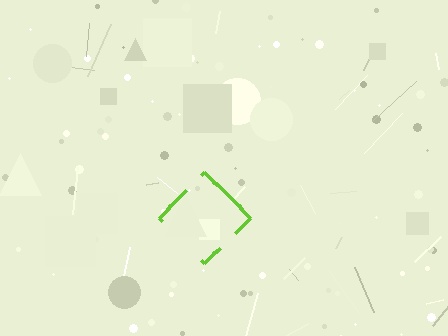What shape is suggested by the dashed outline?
The dashed outline suggests a diamond.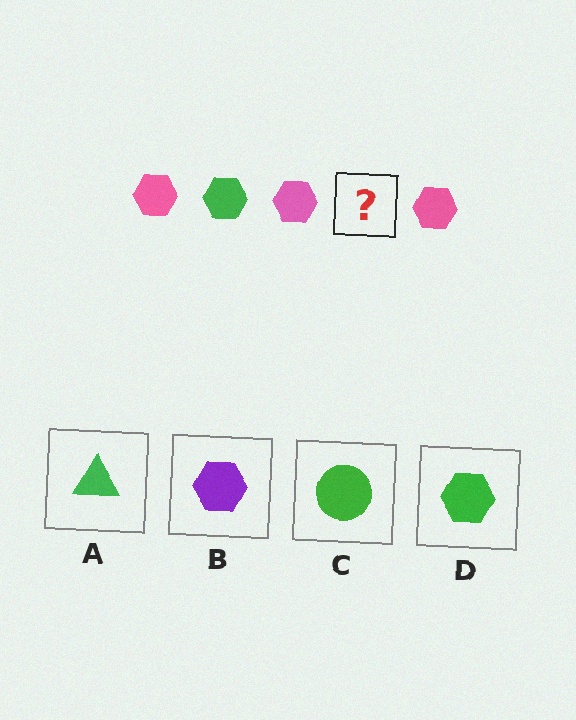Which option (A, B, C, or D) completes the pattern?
D.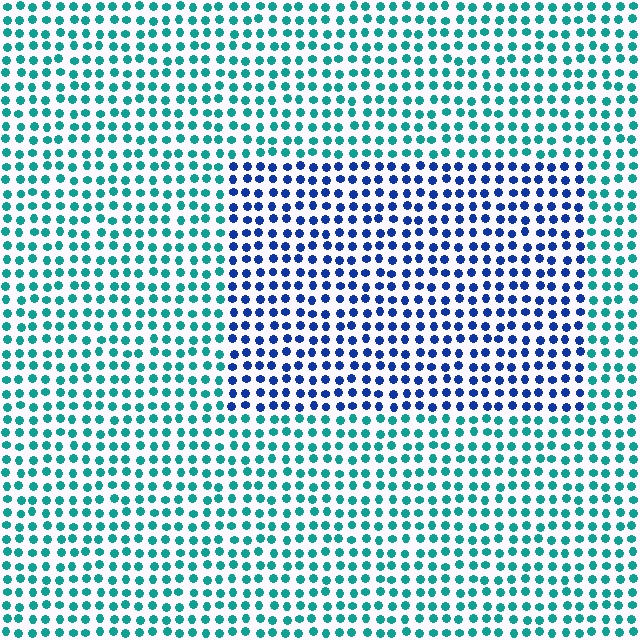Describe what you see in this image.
The image is filled with small teal elements in a uniform arrangement. A rectangle-shaped region is visible where the elements are tinted to a slightly different hue, forming a subtle color boundary.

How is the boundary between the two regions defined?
The boundary is defined purely by a slight shift in hue (about 51 degrees). Spacing, size, and orientation are identical on both sides.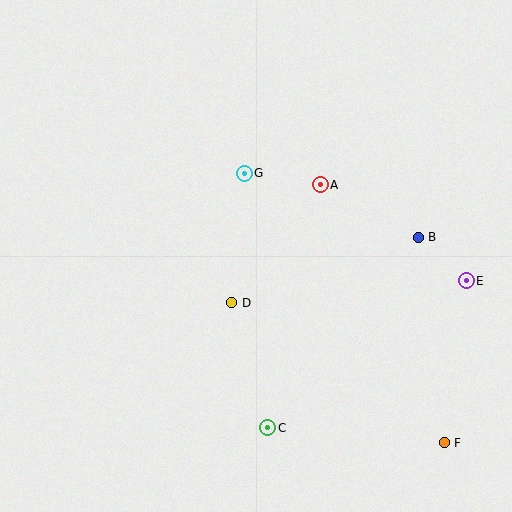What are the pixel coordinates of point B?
Point B is at (418, 237).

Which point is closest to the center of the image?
Point D at (232, 303) is closest to the center.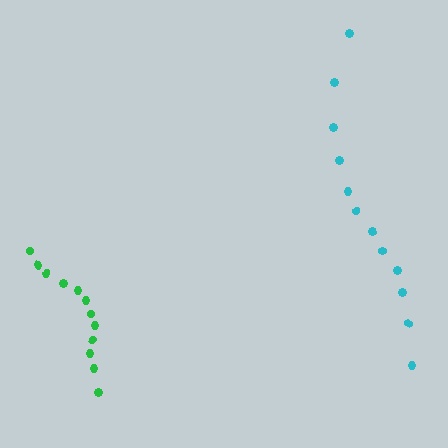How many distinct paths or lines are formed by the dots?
There are 2 distinct paths.